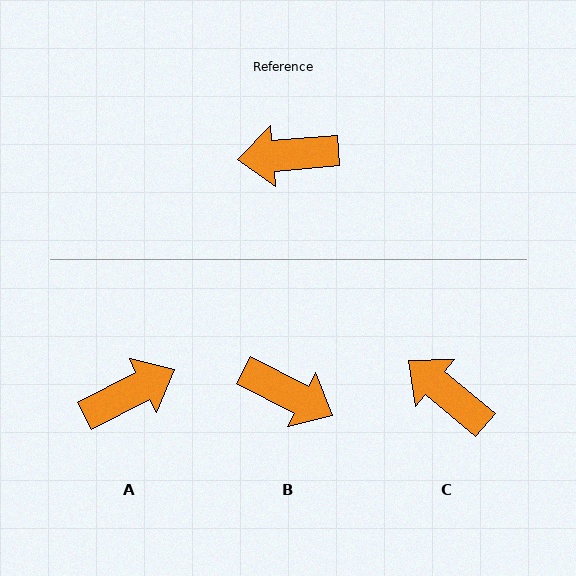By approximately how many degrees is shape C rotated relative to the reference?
Approximately 45 degrees clockwise.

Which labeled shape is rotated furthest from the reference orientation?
A, about 158 degrees away.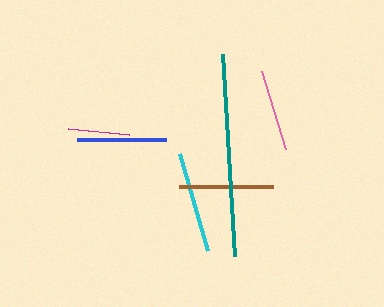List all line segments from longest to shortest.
From longest to shortest: teal, cyan, brown, blue, pink, magenta.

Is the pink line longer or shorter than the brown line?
The brown line is longer than the pink line.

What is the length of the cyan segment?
The cyan segment is approximately 101 pixels long.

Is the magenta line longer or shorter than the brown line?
The brown line is longer than the magenta line.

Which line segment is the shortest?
The magenta line is the shortest at approximately 62 pixels.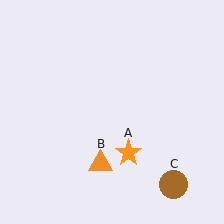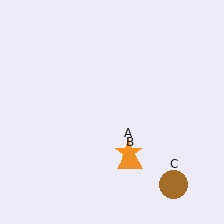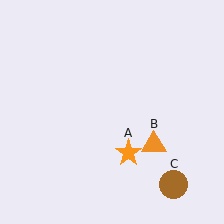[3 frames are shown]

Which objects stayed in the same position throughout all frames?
Orange star (object A) and brown circle (object C) remained stationary.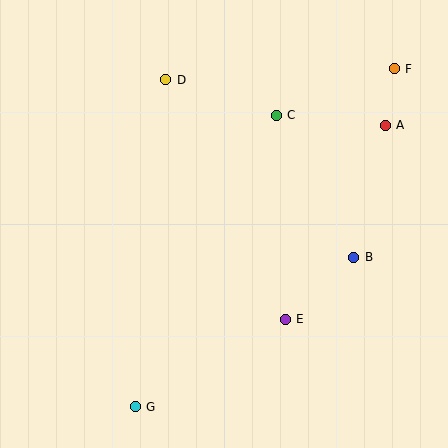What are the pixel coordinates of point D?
Point D is at (166, 80).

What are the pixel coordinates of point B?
Point B is at (354, 257).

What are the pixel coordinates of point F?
Point F is at (394, 69).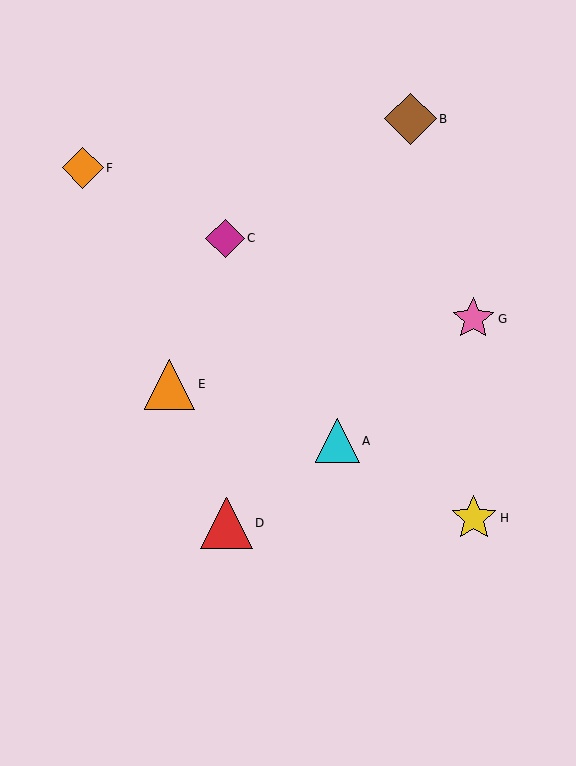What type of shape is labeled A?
Shape A is a cyan triangle.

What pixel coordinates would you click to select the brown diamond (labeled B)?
Click at (410, 119) to select the brown diamond B.